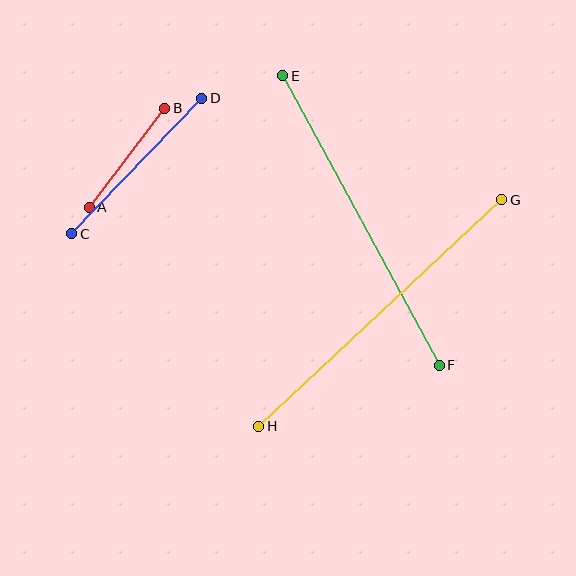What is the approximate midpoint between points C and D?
The midpoint is at approximately (137, 166) pixels.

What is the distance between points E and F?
The distance is approximately 329 pixels.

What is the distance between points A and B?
The distance is approximately 124 pixels.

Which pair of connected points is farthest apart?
Points G and H are farthest apart.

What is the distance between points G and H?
The distance is approximately 332 pixels.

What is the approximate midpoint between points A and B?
The midpoint is at approximately (127, 158) pixels.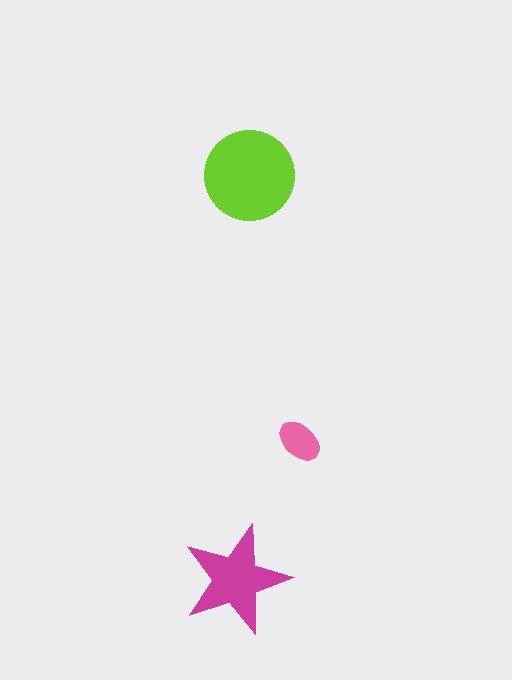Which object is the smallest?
The pink ellipse.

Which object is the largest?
The lime circle.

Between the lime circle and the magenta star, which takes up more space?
The lime circle.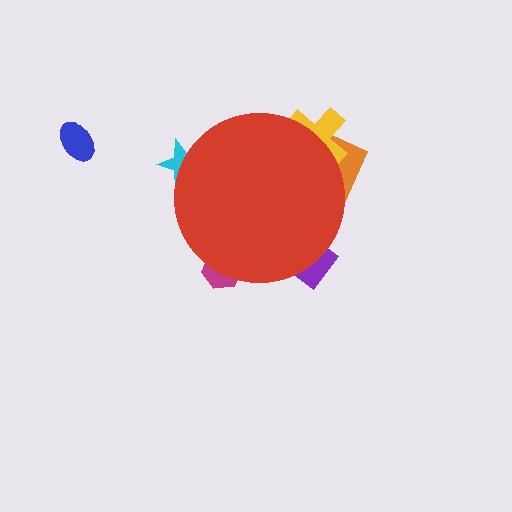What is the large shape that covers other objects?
A red circle.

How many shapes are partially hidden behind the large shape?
5 shapes are partially hidden.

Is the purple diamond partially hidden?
Yes, the purple diamond is partially hidden behind the red circle.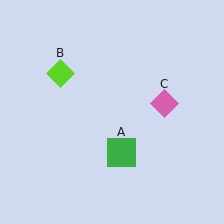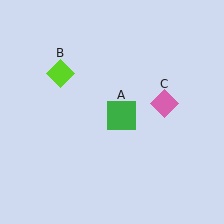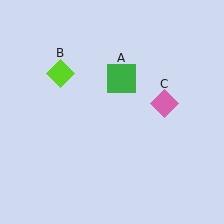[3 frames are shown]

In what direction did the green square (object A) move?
The green square (object A) moved up.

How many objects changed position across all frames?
1 object changed position: green square (object A).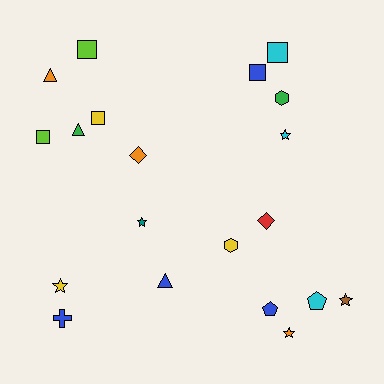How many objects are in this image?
There are 20 objects.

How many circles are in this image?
There are no circles.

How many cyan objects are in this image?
There are 3 cyan objects.